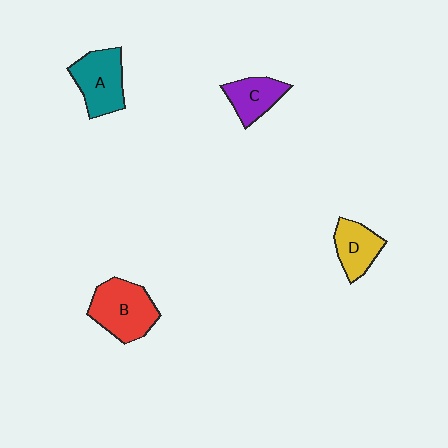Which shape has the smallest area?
Shape C (purple).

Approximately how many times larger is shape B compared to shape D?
Approximately 1.5 times.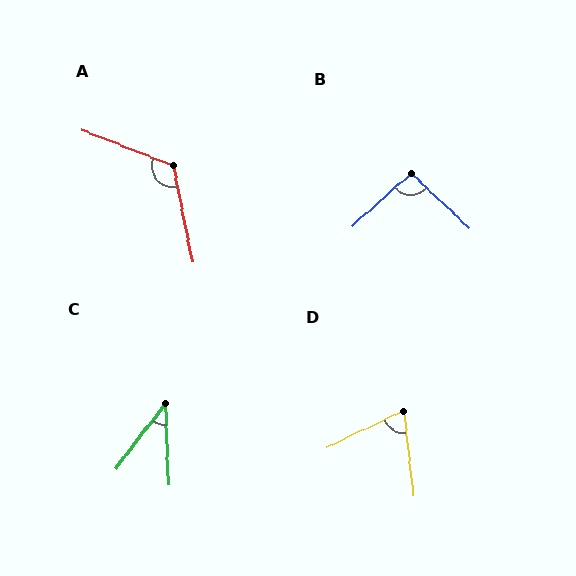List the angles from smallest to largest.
C (40°), D (71°), B (94°), A (123°).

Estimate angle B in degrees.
Approximately 94 degrees.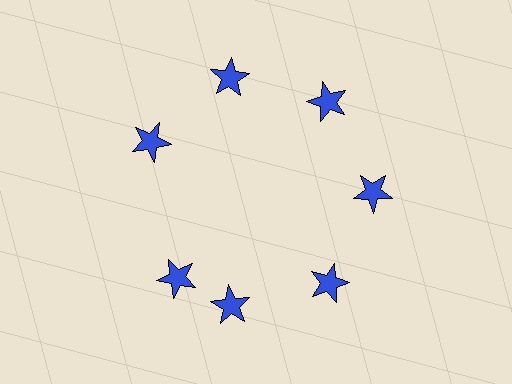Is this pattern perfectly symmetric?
No. The 7 blue stars are arranged in a ring, but one element near the 8 o'clock position is rotated out of alignment along the ring, breaking the 7-fold rotational symmetry.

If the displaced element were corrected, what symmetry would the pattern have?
It would have 7-fold rotational symmetry — the pattern would map onto itself every 51 degrees.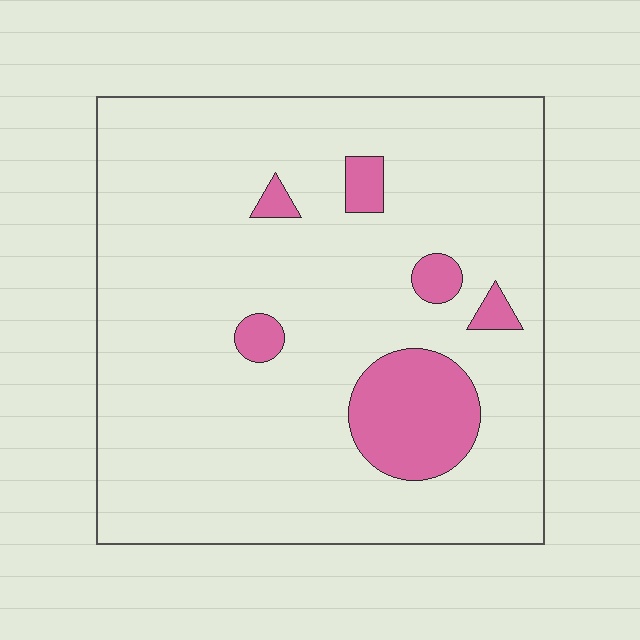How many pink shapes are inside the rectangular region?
6.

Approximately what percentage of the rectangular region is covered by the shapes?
Approximately 10%.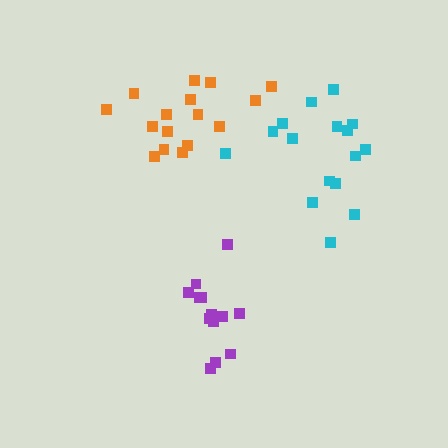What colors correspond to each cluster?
The clusters are colored: cyan, orange, purple.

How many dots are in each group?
Group 1: 16 dots, Group 2: 16 dots, Group 3: 13 dots (45 total).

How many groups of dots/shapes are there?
There are 3 groups.